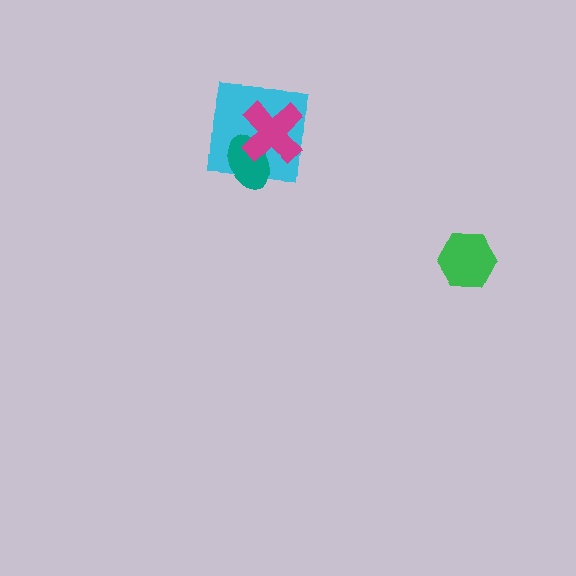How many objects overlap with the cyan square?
2 objects overlap with the cyan square.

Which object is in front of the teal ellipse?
The magenta cross is in front of the teal ellipse.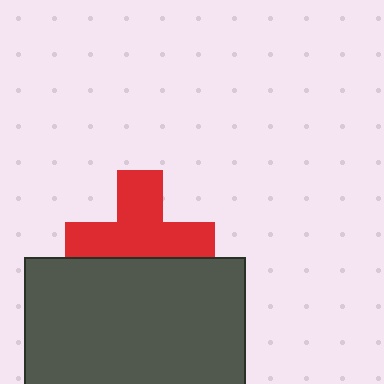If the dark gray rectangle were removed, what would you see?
You would see the complete red cross.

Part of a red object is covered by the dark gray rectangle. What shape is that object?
It is a cross.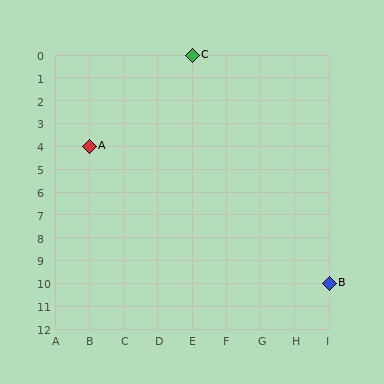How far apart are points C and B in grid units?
Points C and B are 4 columns and 10 rows apart (about 10.8 grid units diagonally).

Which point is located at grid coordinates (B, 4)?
Point A is at (B, 4).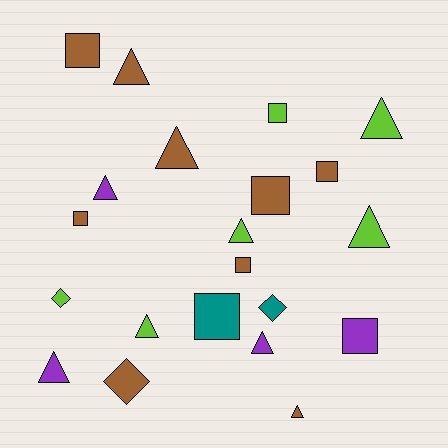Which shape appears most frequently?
Triangle, with 10 objects.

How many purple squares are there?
There is 1 purple square.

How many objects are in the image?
There are 21 objects.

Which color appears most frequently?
Brown, with 9 objects.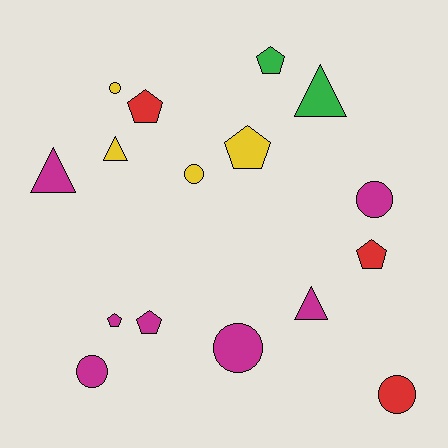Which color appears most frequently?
Magenta, with 7 objects.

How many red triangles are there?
There are no red triangles.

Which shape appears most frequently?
Pentagon, with 6 objects.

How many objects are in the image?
There are 16 objects.